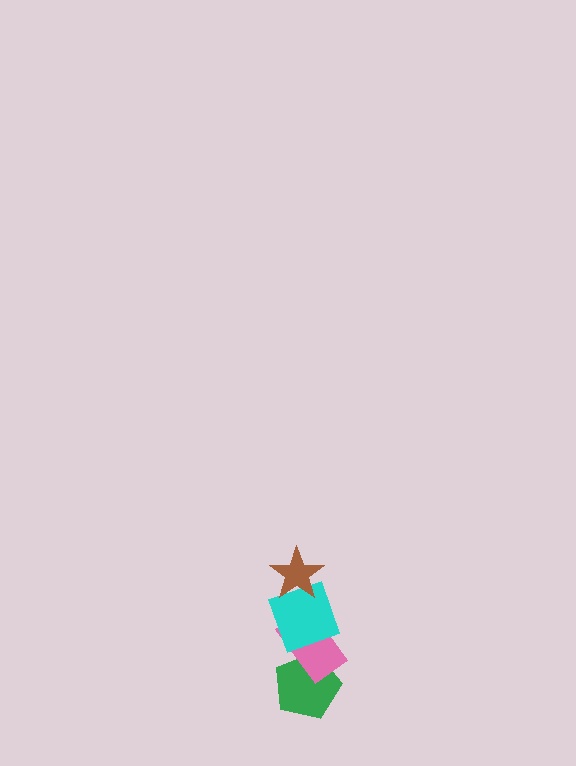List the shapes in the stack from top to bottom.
From top to bottom: the brown star, the cyan square, the pink rectangle, the green pentagon.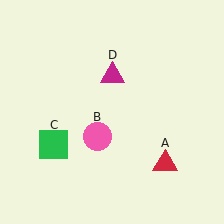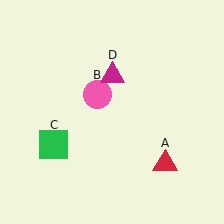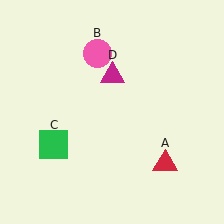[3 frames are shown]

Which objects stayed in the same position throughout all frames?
Red triangle (object A) and green square (object C) and magenta triangle (object D) remained stationary.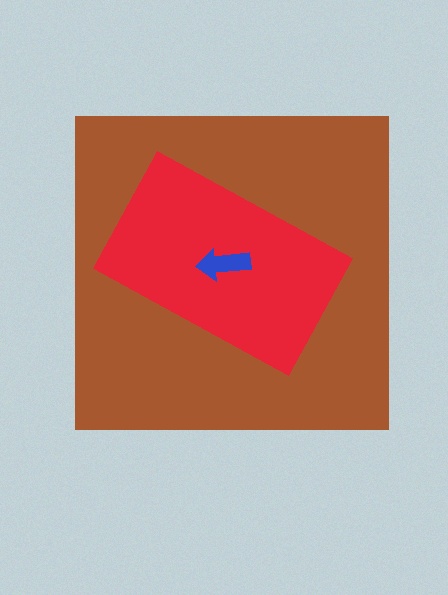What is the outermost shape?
The brown square.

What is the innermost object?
The blue arrow.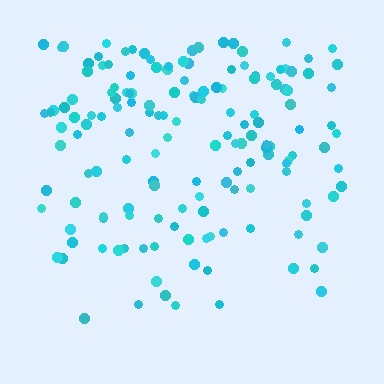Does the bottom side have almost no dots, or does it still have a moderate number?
Still a moderate number, just noticeably fewer than the top.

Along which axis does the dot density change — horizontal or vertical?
Vertical.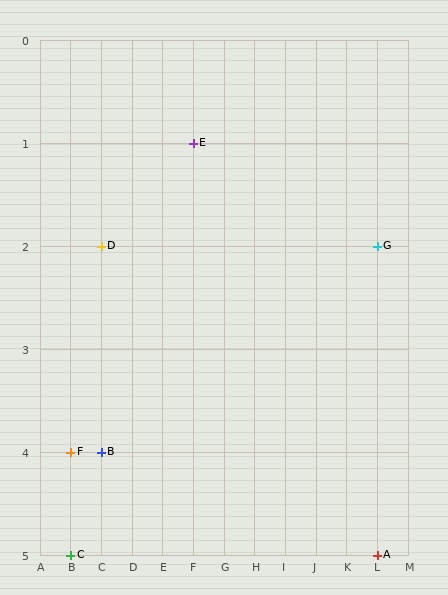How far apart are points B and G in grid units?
Points B and G are 9 columns and 2 rows apart (about 9.2 grid units diagonally).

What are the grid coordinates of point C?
Point C is at grid coordinates (B, 5).